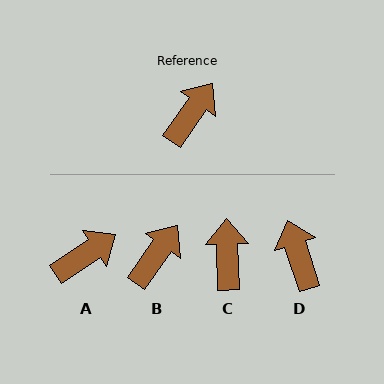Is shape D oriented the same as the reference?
No, it is off by about 53 degrees.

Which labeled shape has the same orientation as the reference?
B.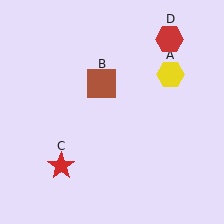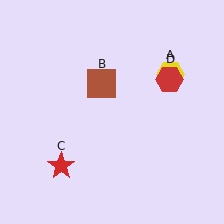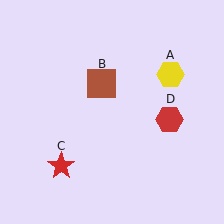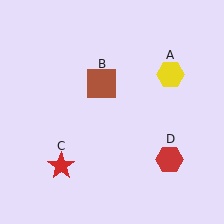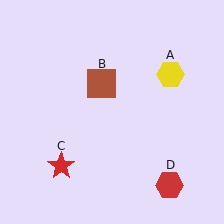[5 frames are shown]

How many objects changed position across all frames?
1 object changed position: red hexagon (object D).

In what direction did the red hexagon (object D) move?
The red hexagon (object D) moved down.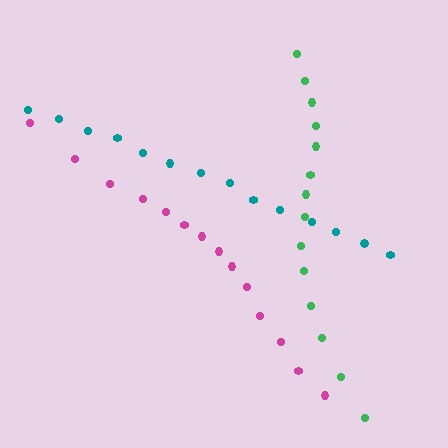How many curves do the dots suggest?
There are 3 distinct paths.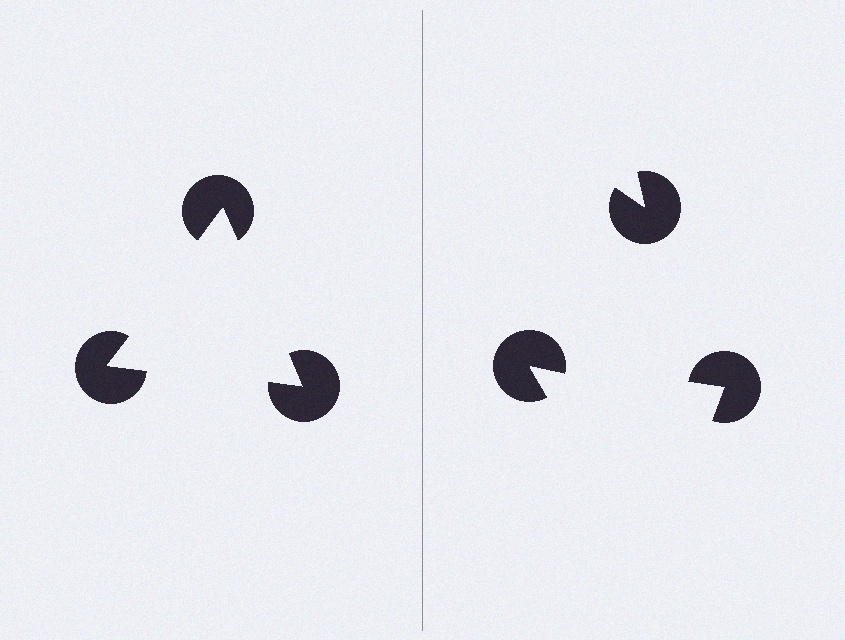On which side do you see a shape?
An illusory triangle appears on the left side. On the right side the wedge cuts are rotated, so no coherent shape forms.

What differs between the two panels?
The pac-man discs are positioned identically on both sides; only the wedge orientations differ. On the left they align to a triangle; on the right they are misaligned.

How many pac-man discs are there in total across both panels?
6 — 3 on each side.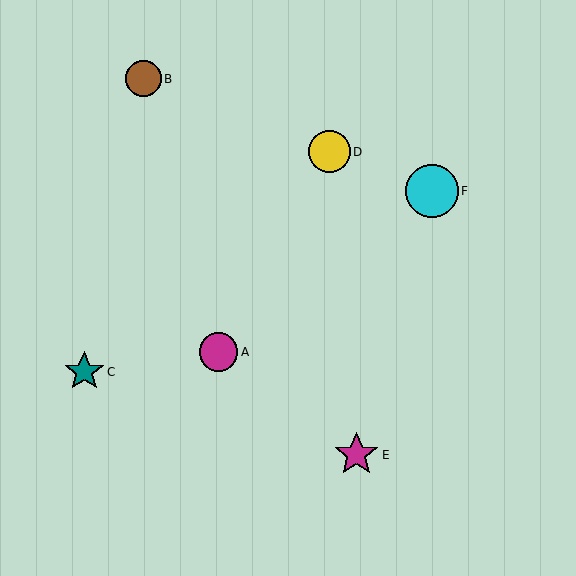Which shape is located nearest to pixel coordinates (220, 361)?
The magenta circle (labeled A) at (218, 352) is nearest to that location.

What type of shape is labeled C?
Shape C is a teal star.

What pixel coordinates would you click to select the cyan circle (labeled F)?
Click at (432, 191) to select the cyan circle F.